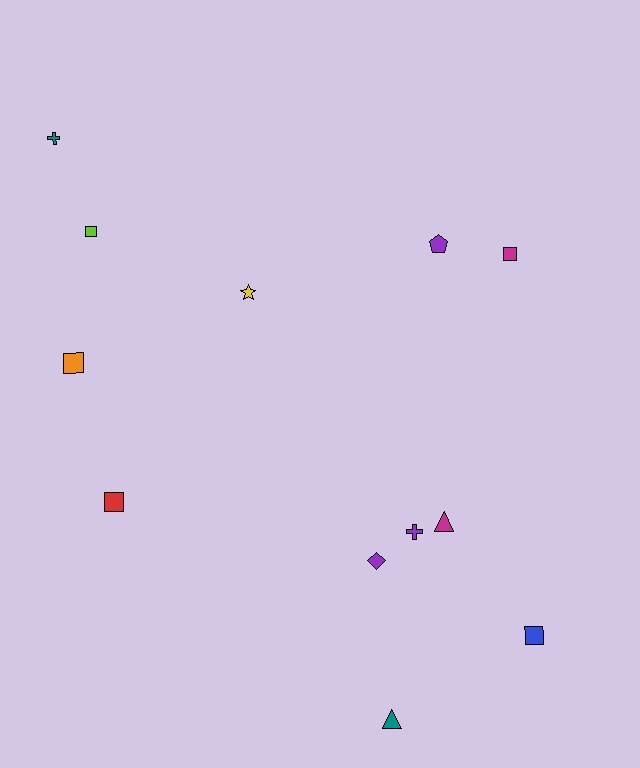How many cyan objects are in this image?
There are no cyan objects.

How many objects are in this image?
There are 12 objects.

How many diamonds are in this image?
There is 1 diamond.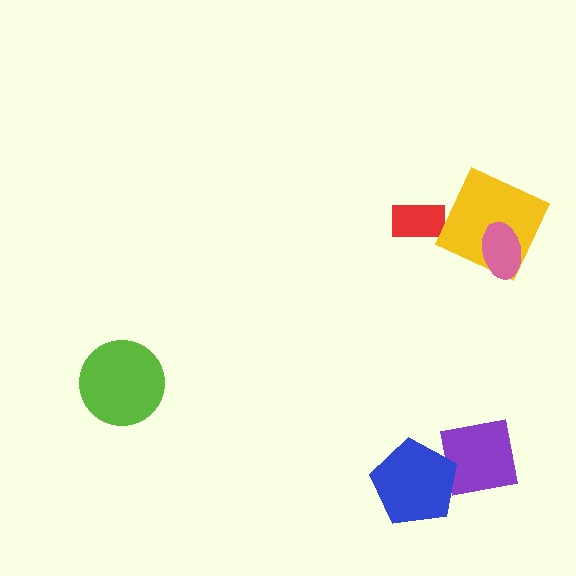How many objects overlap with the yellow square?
1 object overlaps with the yellow square.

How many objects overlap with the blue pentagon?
1 object overlaps with the blue pentagon.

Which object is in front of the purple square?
The blue pentagon is in front of the purple square.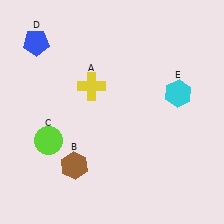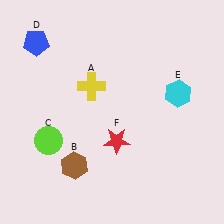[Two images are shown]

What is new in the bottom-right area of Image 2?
A red star (F) was added in the bottom-right area of Image 2.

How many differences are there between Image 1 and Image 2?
There is 1 difference between the two images.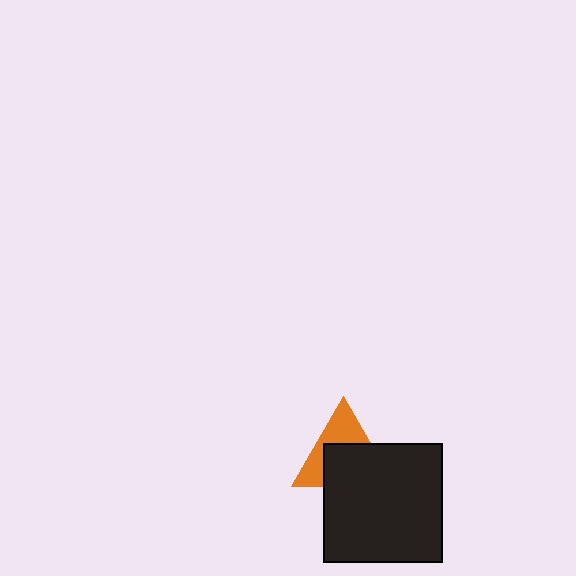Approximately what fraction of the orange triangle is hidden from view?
Roughly 55% of the orange triangle is hidden behind the black square.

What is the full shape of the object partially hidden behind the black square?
The partially hidden object is an orange triangle.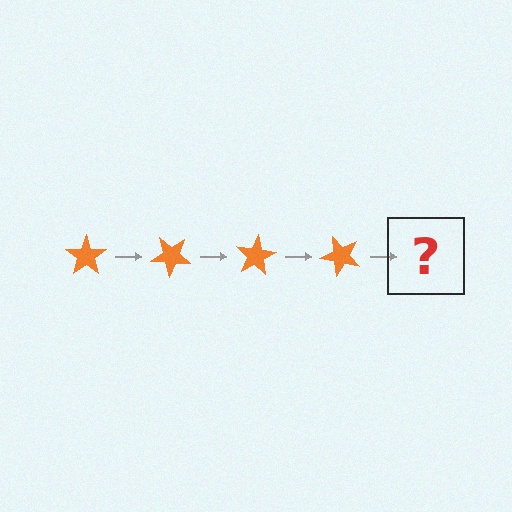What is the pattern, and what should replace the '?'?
The pattern is that the star rotates 40 degrees each step. The '?' should be an orange star rotated 160 degrees.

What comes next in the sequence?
The next element should be an orange star rotated 160 degrees.